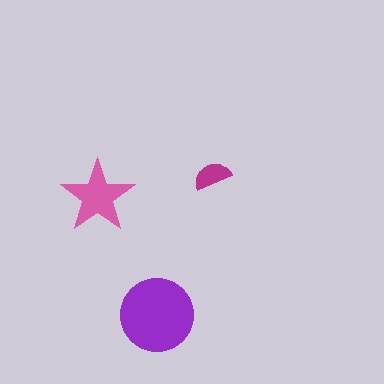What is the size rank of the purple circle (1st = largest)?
1st.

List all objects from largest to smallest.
The purple circle, the pink star, the magenta semicircle.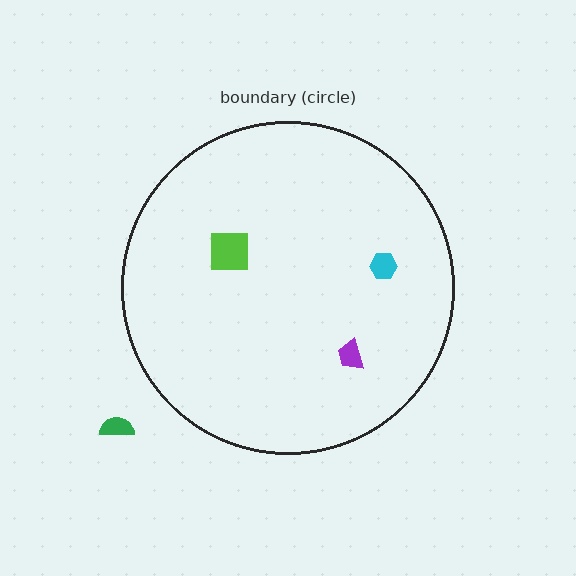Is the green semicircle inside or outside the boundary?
Outside.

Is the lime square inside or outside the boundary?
Inside.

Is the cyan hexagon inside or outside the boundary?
Inside.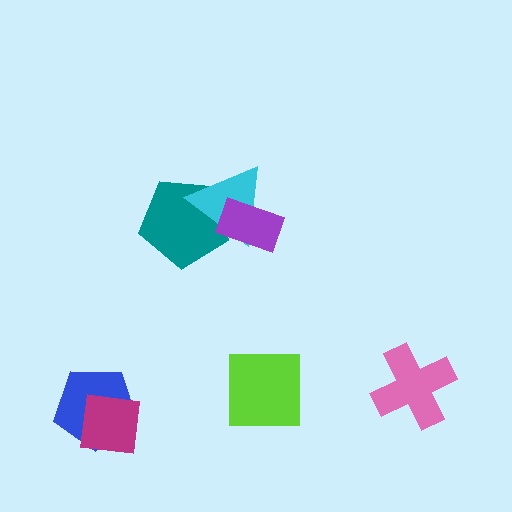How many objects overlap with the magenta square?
1 object overlaps with the magenta square.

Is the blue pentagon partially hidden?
Yes, it is partially covered by another shape.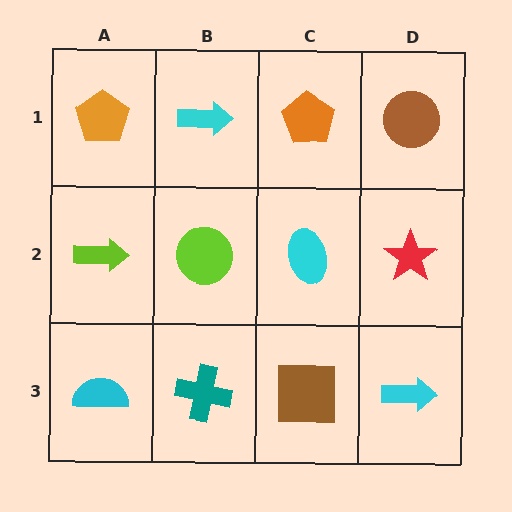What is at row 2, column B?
A lime circle.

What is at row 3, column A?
A cyan semicircle.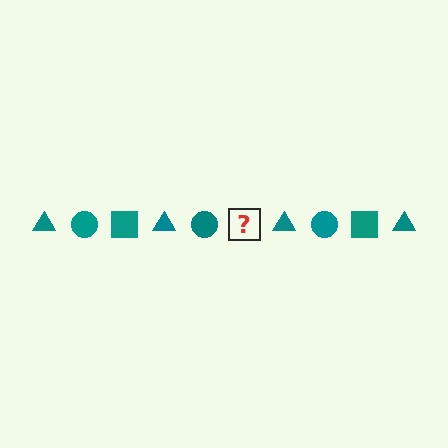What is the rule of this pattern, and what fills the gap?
The rule is that the pattern cycles through triangle, circle, square shapes in teal. The gap should be filled with a teal square.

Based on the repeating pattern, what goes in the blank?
The blank should be a teal square.